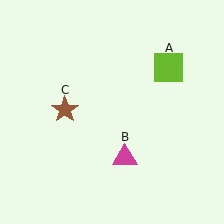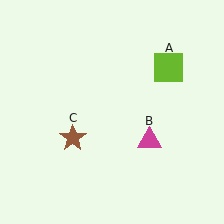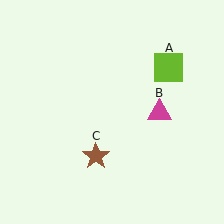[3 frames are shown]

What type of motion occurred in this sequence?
The magenta triangle (object B), brown star (object C) rotated counterclockwise around the center of the scene.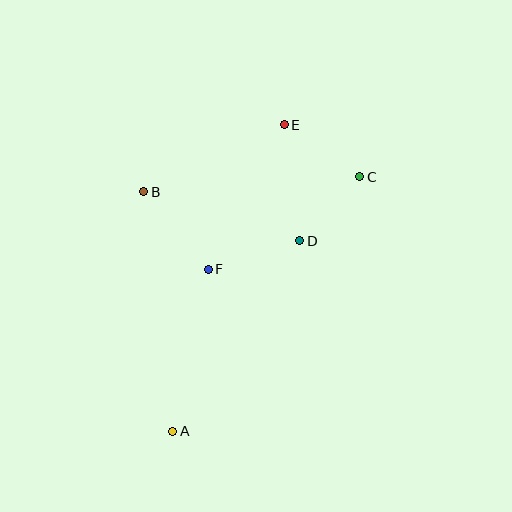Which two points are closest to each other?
Points C and D are closest to each other.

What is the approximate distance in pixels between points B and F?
The distance between B and F is approximately 101 pixels.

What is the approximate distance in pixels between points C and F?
The distance between C and F is approximately 177 pixels.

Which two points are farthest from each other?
Points A and E are farthest from each other.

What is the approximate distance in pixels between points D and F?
The distance between D and F is approximately 96 pixels.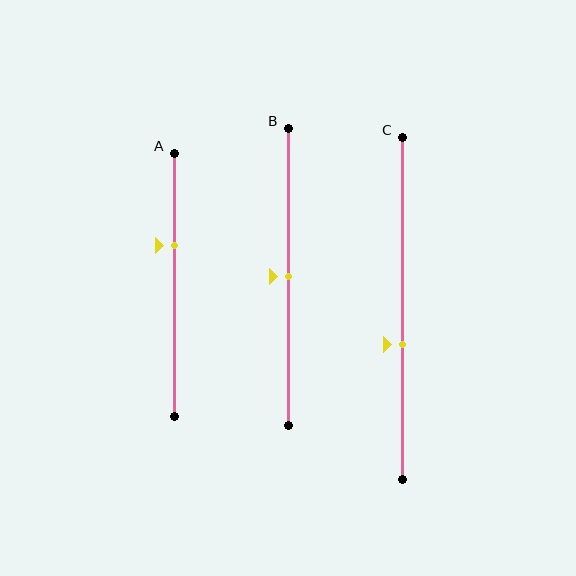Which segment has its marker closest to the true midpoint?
Segment B has its marker closest to the true midpoint.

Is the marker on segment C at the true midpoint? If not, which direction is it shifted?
No, the marker on segment C is shifted downward by about 10% of the segment length.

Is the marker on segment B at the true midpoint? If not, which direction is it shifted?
Yes, the marker on segment B is at the true midpoint.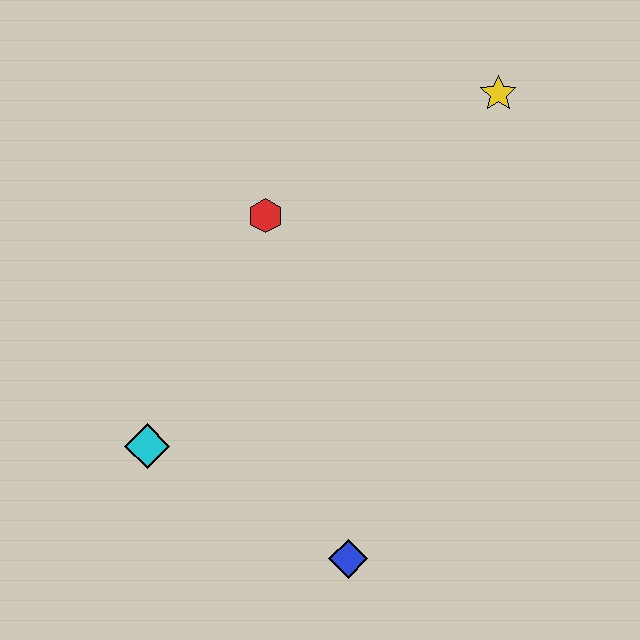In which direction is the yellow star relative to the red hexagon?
The yellow star is to the right of the red hexagon.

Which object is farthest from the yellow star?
The cyan diamond is farthest from the yellow star.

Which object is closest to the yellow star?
The red hexagon is closest to the yellow star.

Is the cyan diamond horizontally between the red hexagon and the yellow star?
No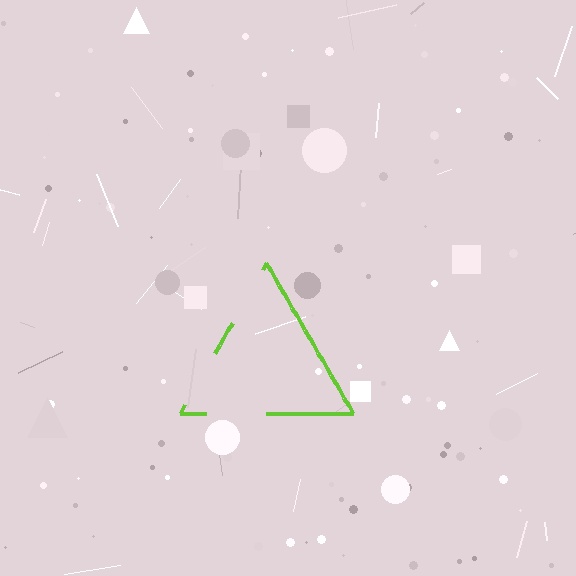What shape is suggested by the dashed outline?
The dashed outline suggests a triangle.